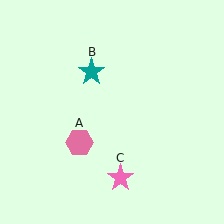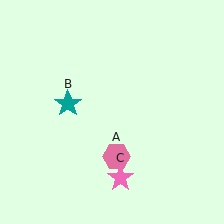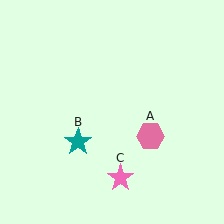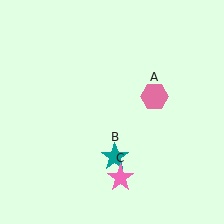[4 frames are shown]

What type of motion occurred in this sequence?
The pink hexagon (object A), teal star (object B) rotated counterclockwise around the center of the scene.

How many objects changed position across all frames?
2 objects changed position: pink hexagon (object A), teal star (object B).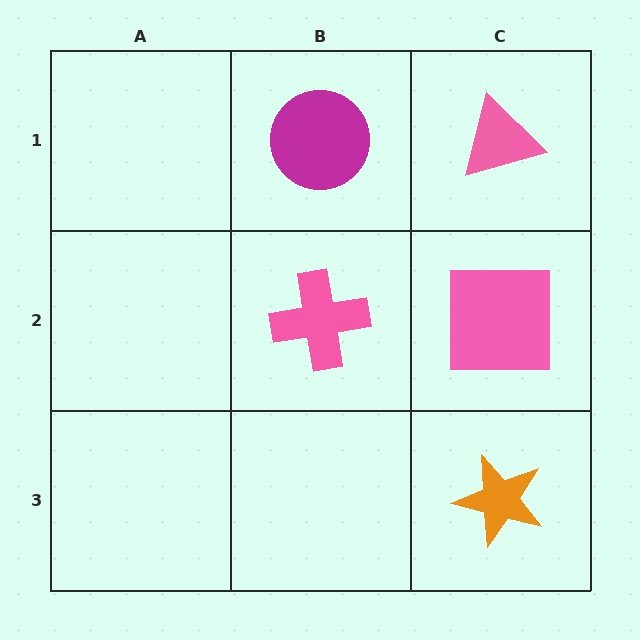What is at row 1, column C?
A pink triangle.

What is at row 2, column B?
A pink cross.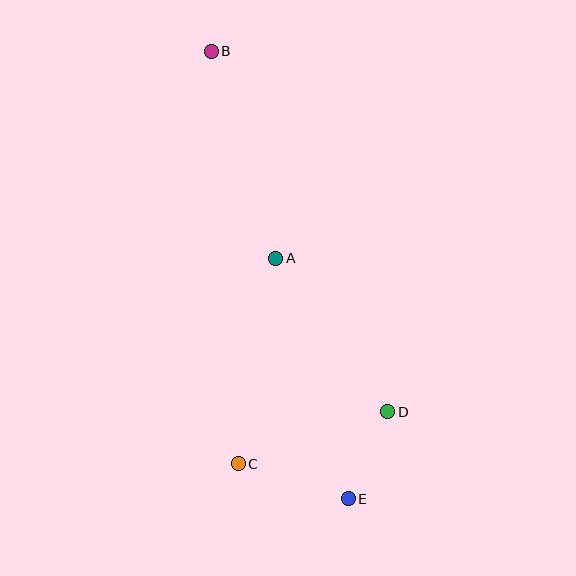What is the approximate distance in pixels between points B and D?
The distance between B and D is approximately 401 pixels.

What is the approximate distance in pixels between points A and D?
The distance between A and D is approximately 190 pixels.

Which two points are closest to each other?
Points D and E are closest to each other.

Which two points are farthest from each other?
Points B and E are farthest from each other.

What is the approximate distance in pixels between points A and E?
The distance between A and E is approximately 251 pixels.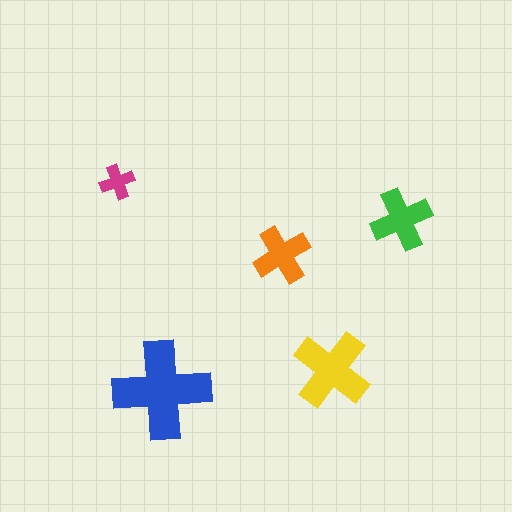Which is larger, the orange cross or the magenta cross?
The orange one.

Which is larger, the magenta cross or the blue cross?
The blue one.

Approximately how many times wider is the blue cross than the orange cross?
About 1.5 times wider.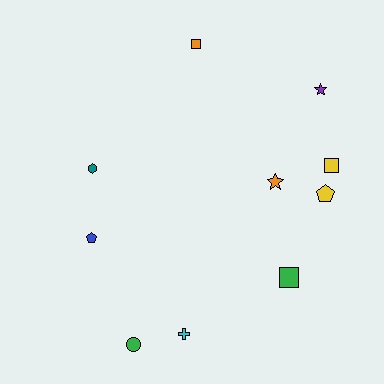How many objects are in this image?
There are 10 objects.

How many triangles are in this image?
There are no triangles.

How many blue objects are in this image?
There is 1 blue object.